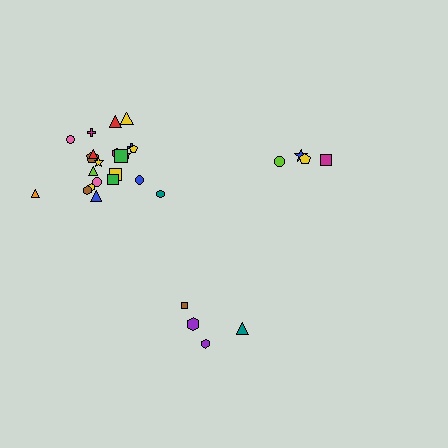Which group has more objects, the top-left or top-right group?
The top-left group.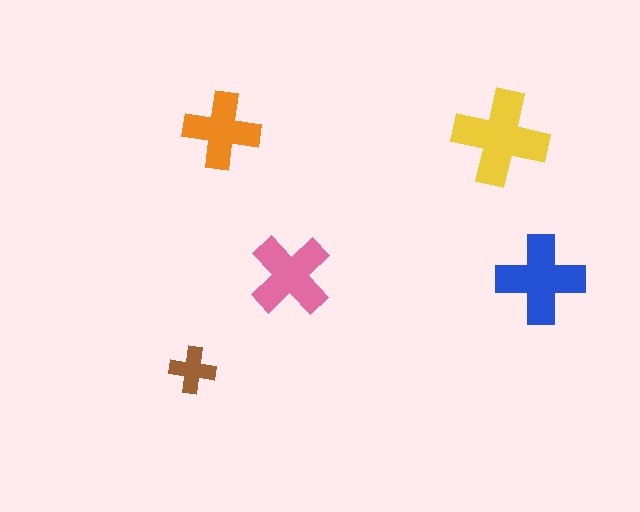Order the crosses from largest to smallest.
the yellow one, the blue one, the pink one, the orange one, the brown one.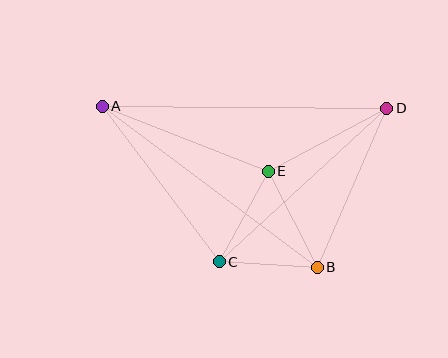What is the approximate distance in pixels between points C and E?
The distance between C and E is approximately 103 pixels.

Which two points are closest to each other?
Points B and C are closest to each other.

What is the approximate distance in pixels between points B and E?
The distance between B and E is approximately 108 pixels.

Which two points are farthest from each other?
Points A and D are farthest from each other.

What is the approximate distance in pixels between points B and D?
The distance between B and D is approximately 174 pixels.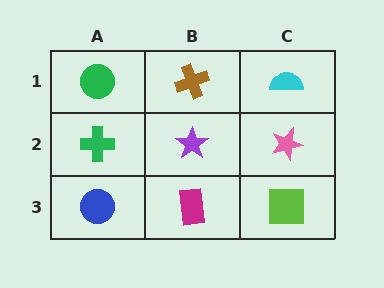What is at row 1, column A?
A green circle.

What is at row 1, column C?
A cyan semicircle.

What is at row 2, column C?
A pink star.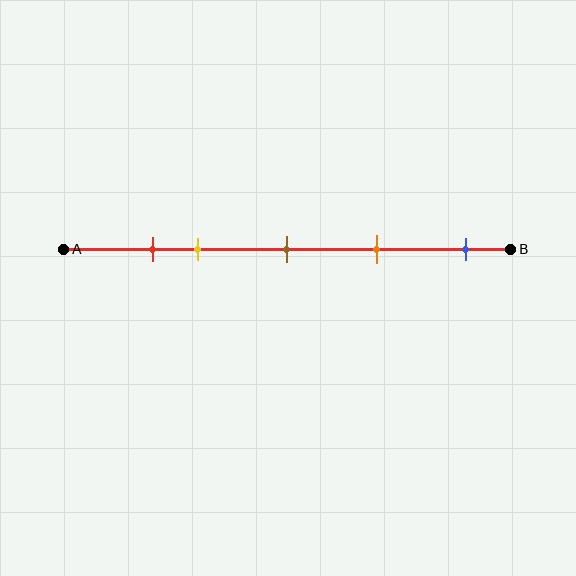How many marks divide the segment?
There are 5 marks dividing the segment.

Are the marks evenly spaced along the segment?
No, the marks are not evenly spaced.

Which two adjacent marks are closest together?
The red and yellow marks are the closest adjacent pair.